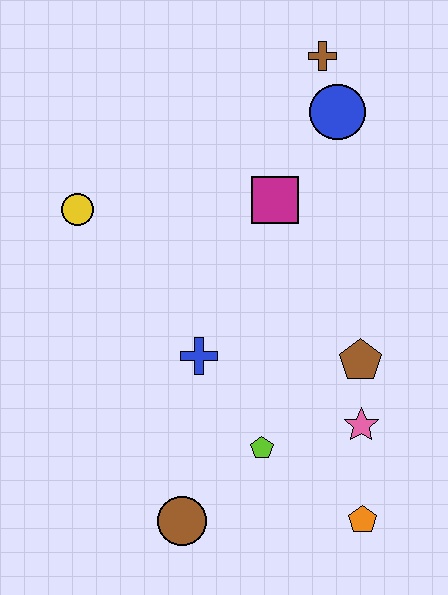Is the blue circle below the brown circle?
No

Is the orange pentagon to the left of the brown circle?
No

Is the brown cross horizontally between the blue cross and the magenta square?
No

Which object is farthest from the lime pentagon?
The brown cross is farthest from the lime pentagon.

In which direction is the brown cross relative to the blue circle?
The brown cross is above the blue circle.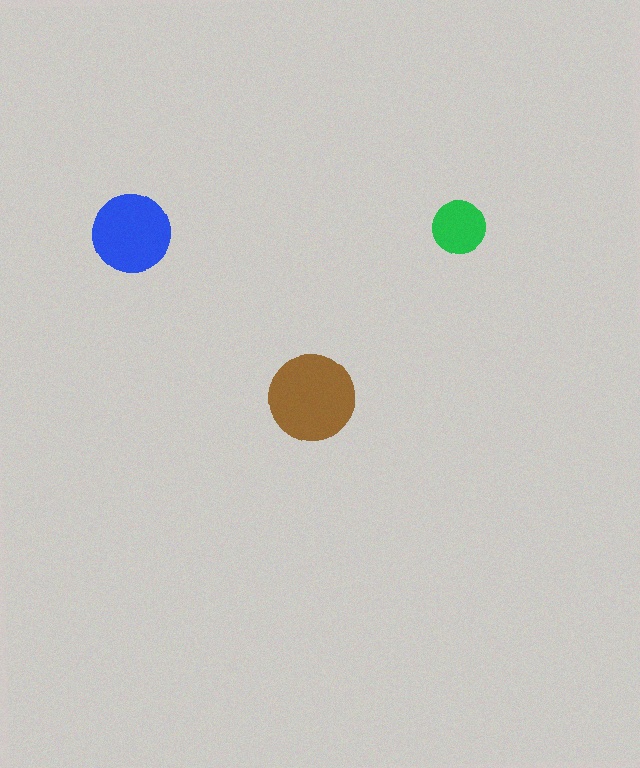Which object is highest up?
The blue circle is topmost.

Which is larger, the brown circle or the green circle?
The brown one.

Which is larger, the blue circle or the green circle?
The blue one.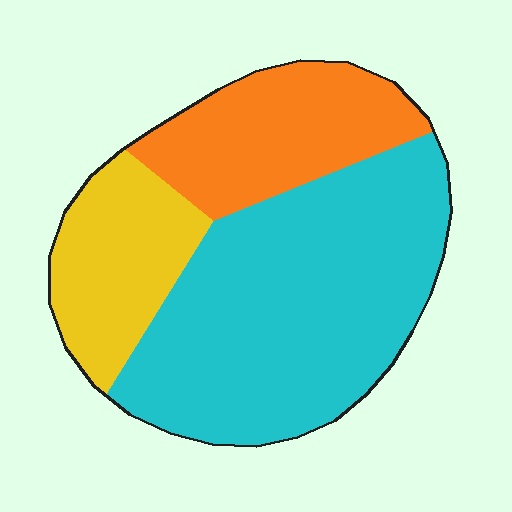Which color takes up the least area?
Yellow, at roughly 20%.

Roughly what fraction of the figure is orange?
Orange covers 24% of the figure.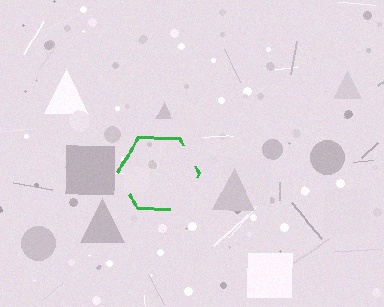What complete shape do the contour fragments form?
The contour fragments form a hexagon.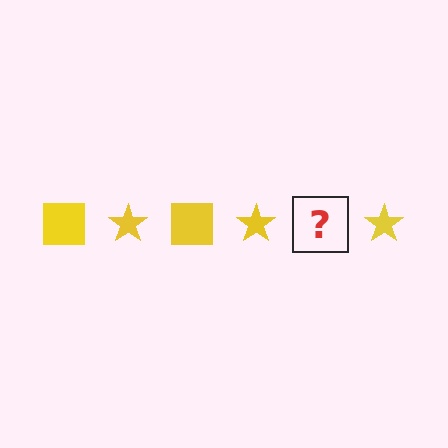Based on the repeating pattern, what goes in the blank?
The blank should be a yellow square.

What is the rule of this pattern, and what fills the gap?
The rule is that the pattern cycles through square, star shapes in yellow. The gap should be filled with a yellow square.